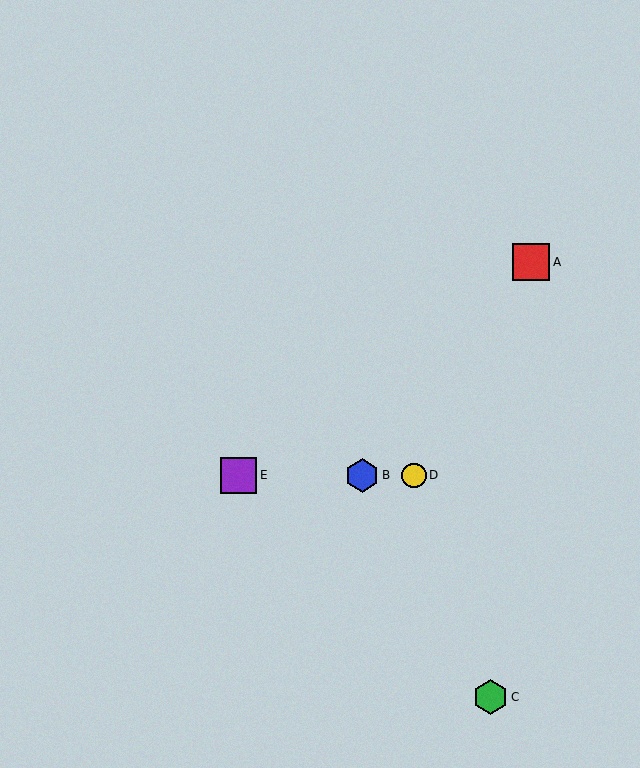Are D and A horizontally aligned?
No, D is at y≈475 and A is at y≈262.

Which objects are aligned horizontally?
Objects B, D, E are aligned horizontally.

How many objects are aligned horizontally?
3 objects (B, D, E) are aligned horizontally.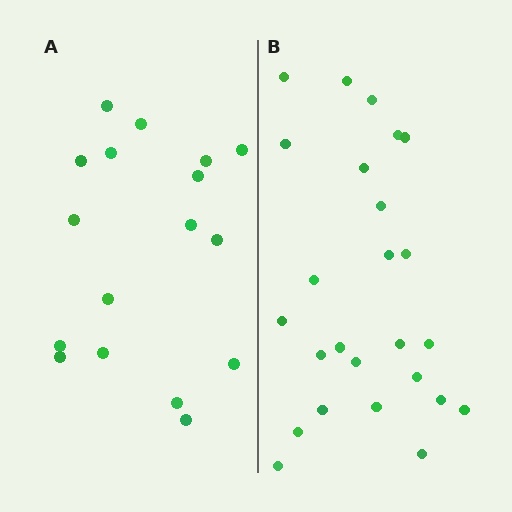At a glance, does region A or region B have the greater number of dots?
Region B (the right region) has more dots.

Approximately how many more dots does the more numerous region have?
Region B has roughly 8 or so more dots than region A.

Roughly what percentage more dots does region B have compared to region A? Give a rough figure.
About 45% more.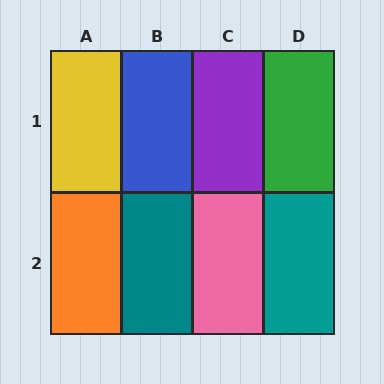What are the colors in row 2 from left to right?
Orange, teal, pink, teal.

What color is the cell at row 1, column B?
Blue.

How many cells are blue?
1 cell is blue.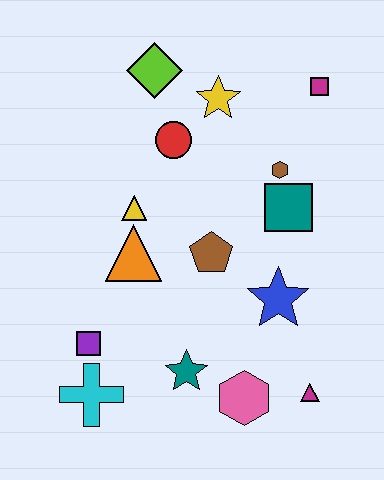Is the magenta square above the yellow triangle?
Yes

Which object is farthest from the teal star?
The magenta square is farthest from the teal star.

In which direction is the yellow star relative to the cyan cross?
The yellow star is above the cyan cross.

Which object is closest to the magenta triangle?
The pink hexagon is closest to the magenta triangle.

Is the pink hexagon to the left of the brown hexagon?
Yes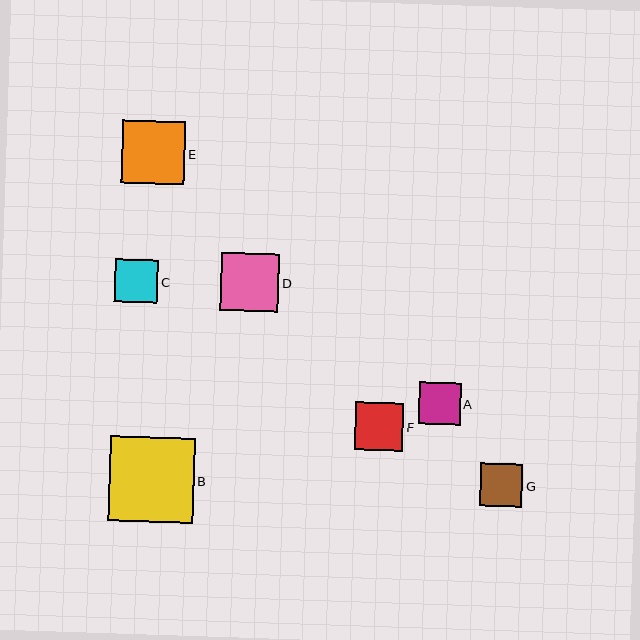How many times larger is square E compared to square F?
Square E is approximately 1.3 times the size of square F.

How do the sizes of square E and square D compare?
Square E and square D are approximately the same size.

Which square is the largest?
Square B is the largest with a size of approximately 85 pixels.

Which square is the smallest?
Square A is the smallest with a size of approximately 41 pixels.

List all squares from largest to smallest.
From largest to smallest: B, E, D, F, C, G, A.